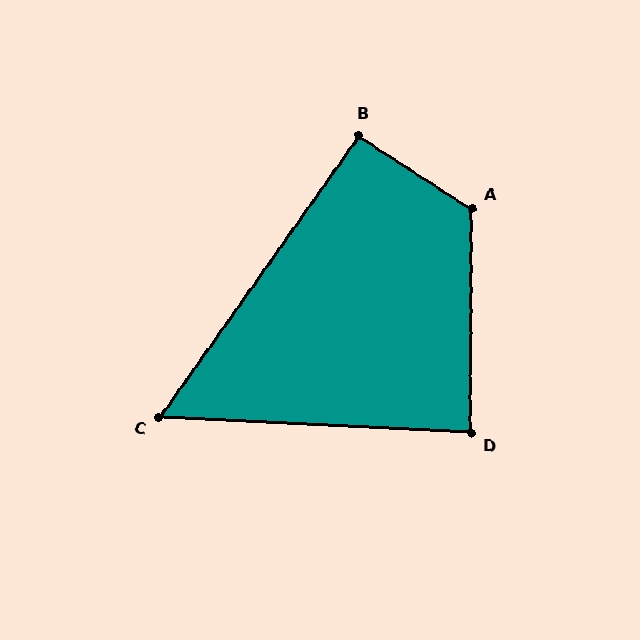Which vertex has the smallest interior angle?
C, at approximately 57 degrees.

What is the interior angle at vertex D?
Approximately 88 degrees (approximately right).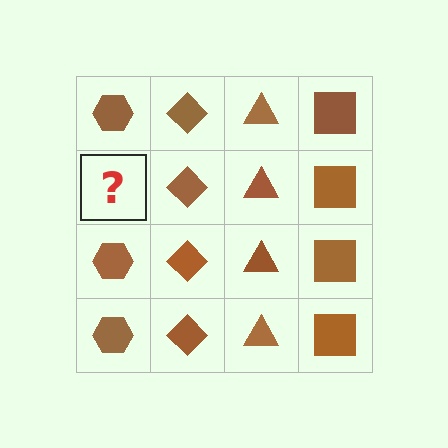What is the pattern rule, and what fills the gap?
The rule is that each column has a consistent shape. The gap should be filled with a brown hexagon.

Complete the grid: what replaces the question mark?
The question mark should be replaced with a brown hexagon.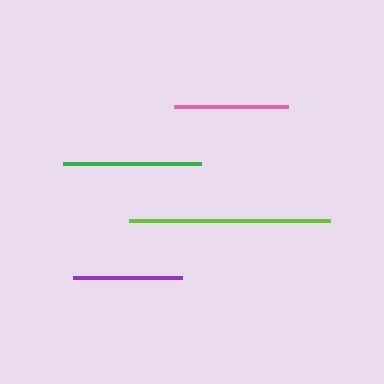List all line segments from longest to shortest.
From longest to shortest: lime, green, pink, purple.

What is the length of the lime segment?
The lime segment is approximately 201 pixels long.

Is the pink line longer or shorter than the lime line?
The lime line is longer than the pink line.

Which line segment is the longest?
The lime line is the longest at approximately 201 pixels.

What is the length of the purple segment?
The purple segment is approximately 109 pixels long.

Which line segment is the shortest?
The purple line is the shortest at approximately 109 pixels.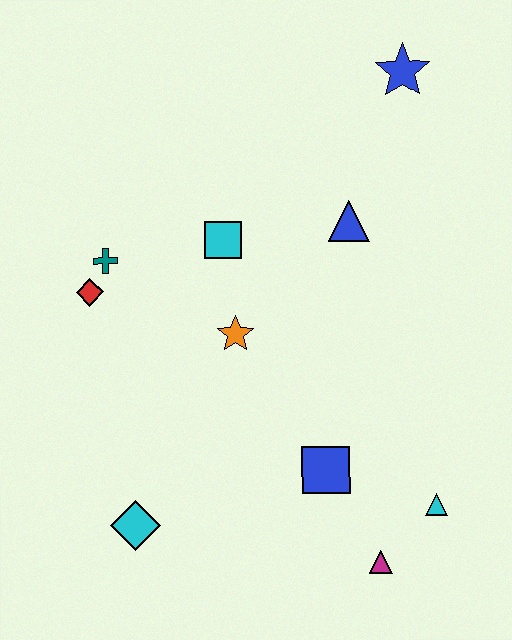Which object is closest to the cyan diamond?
The blue square is closest to the cyan diamond.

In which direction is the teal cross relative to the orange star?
The teal cross is to the left of the orange star.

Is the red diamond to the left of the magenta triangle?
Yes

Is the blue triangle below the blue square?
No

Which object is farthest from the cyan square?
The magenta triangle is farthest from the cyan square.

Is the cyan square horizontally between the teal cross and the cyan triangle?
Yes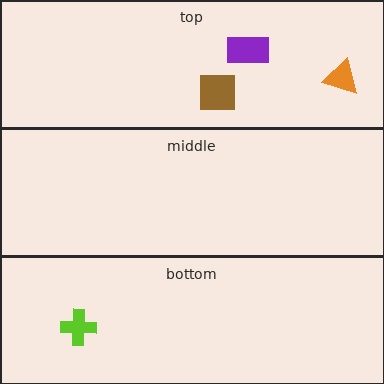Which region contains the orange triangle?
The top region.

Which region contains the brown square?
The top region.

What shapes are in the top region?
The brown square, the purple rectangle, the orange triangle.